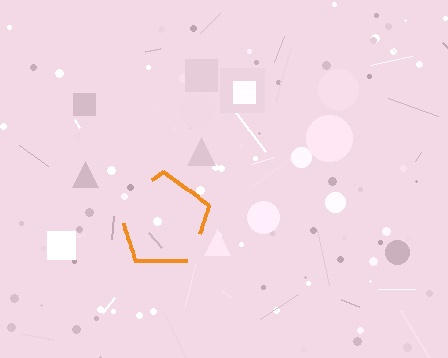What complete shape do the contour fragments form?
The contour fragments form a pentagon.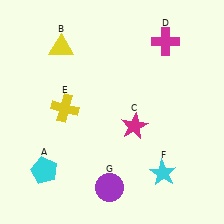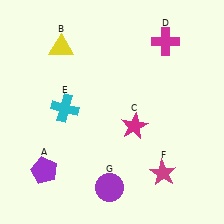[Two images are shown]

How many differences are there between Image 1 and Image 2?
There are 3 differences between the two images.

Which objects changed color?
A changed from cyan to purple. E changed from yellow to cyan. F changed from cyan to magenta.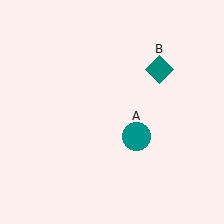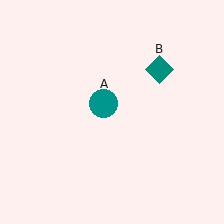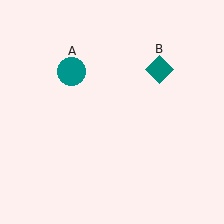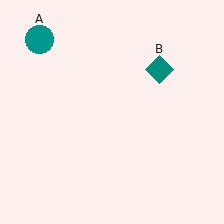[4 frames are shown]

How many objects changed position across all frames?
1 object changed position: teal circle (object A).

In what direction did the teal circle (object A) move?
The teal circle (object A) moved up and to the left.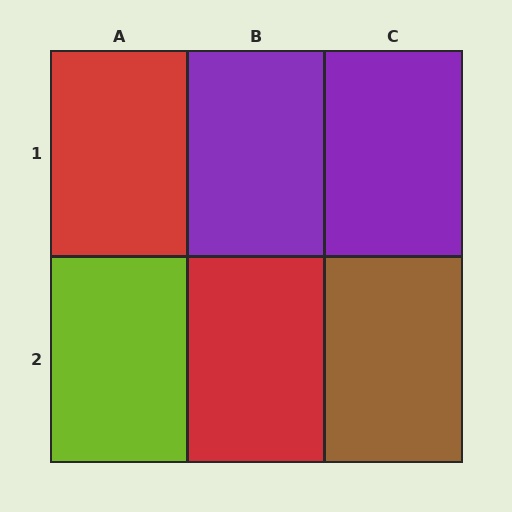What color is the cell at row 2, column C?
Brown.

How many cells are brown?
1 cell is brown.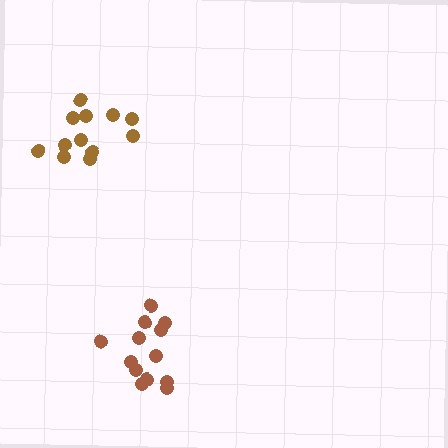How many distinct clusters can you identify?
There are 2 distinct clusters.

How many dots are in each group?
Group 1: 12 dots, Group 2: 13 dots (25 total).